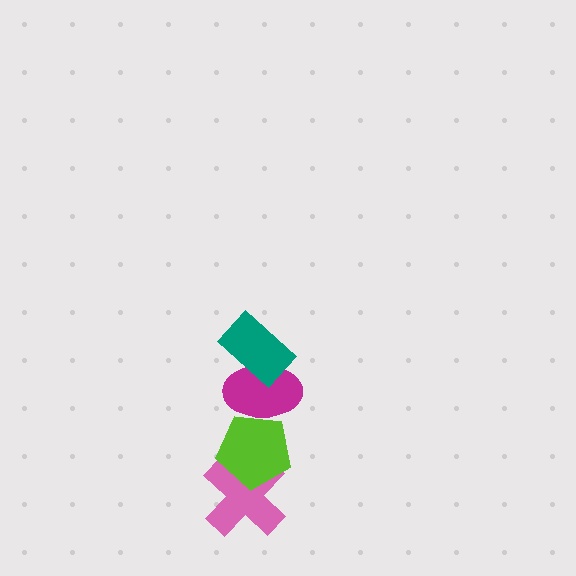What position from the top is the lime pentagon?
The lime pentagon is 3rd from the top.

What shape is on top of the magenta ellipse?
The teal rectangle is on top of the magenta ellipse.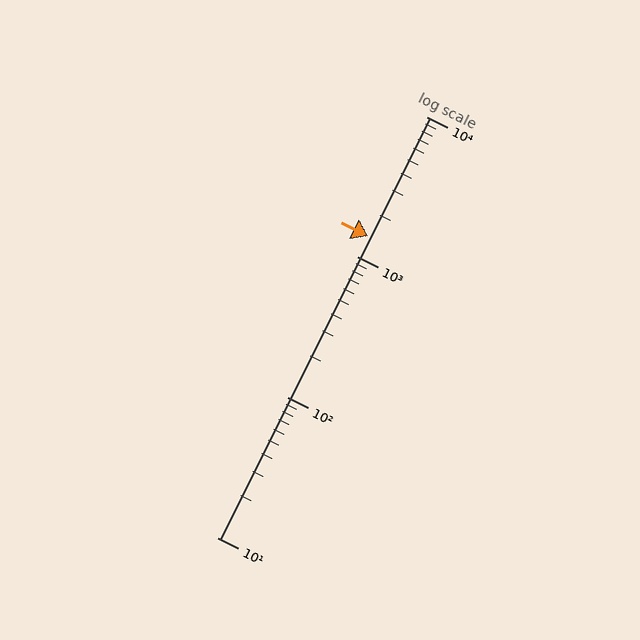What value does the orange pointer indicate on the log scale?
The pointer indicates approximately 1400.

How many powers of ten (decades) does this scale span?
The scale spans 3 decades, from 10 to 10000.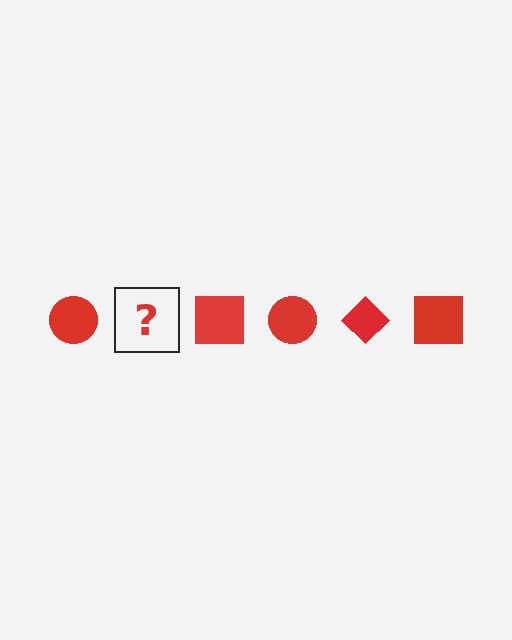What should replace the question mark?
The question mark should be replaced with a red diamond.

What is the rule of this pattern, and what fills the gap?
The rule is that the pattern cycles through circle, diamond, square shapes in red. The gap should be filled with a red diamond.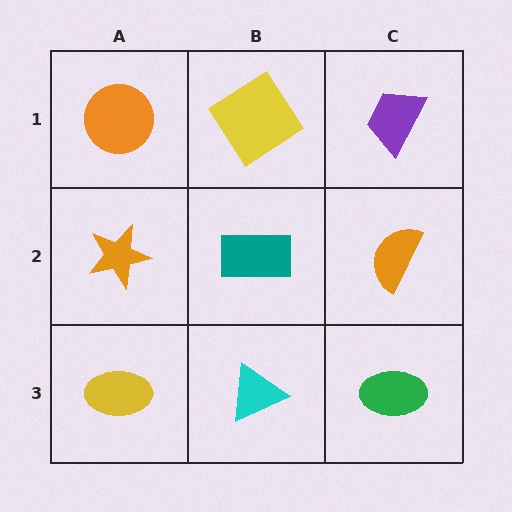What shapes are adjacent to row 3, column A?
An orange star (row 2, column A), a cyan triangle (row 3, column B).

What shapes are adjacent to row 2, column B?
A yellow diamond (row 1, column B), a cyan triangle (row 3, column B), an orange star (row 2, column A), an orange semicircle (row 2, column C).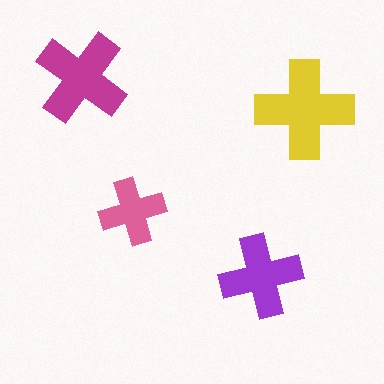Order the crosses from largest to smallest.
the yellow one, the magenta one, the purple one, the pink one.